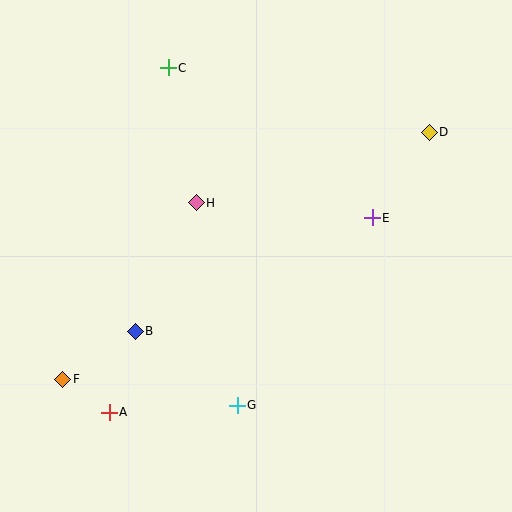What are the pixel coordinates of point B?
Point B is at (135, 331).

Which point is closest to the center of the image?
Point H at (196, 203) is closest to the center.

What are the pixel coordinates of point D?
Point D is at (429, 132).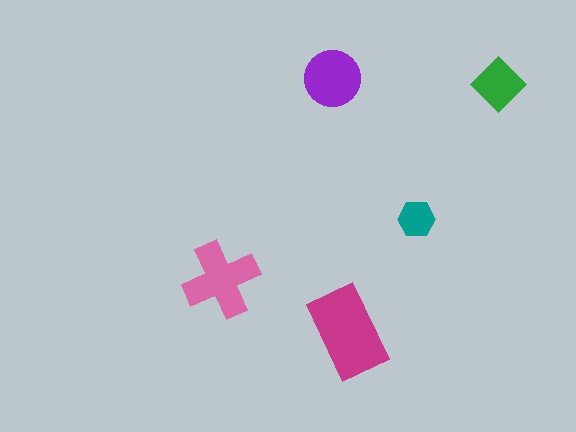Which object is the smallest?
The teal hexagon.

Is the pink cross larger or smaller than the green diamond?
Larger.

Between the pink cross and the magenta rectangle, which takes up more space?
The magenta rectangle.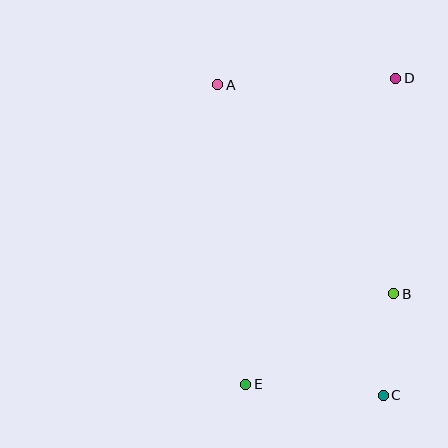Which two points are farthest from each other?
Points A and C are farthest from each other.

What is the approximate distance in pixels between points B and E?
The distance between B and E is approximately 174 pixels.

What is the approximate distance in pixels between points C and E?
The distance between C and E is approximately 138 pixels.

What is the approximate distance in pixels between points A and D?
The distance between A and D is approximately 178 pixels.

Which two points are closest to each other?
Points B and C are closest to each other.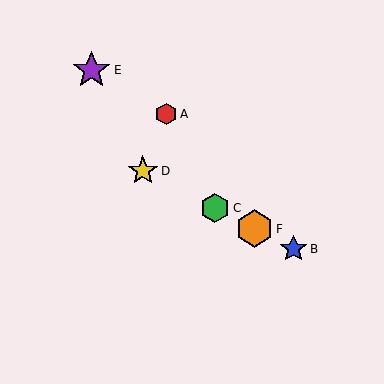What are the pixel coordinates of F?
Object F is at (254, 229).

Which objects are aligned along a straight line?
Objects B, C, D, F are aligned along a straight line.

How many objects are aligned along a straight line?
4 objects (B, C, D, F) are aligned along a straight line.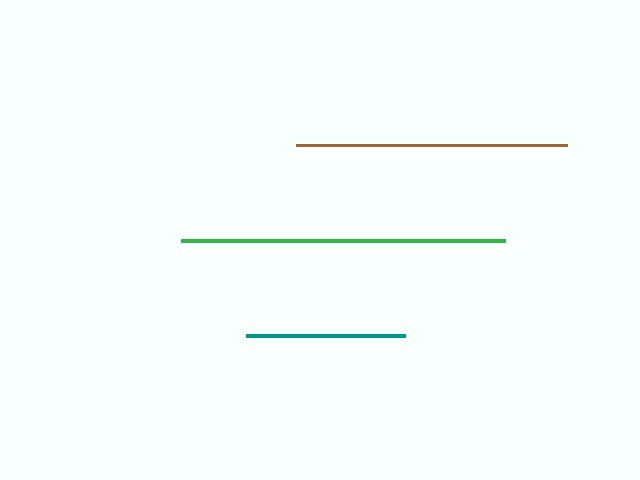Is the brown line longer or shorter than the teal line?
The brown line is longer than the teal line.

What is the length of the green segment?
The green segment is approximately 324 pixels long.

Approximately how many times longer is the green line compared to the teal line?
The green line is approximately 2.0 times the length of the teal line.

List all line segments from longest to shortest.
From longest to shortest: green, brown, teal.